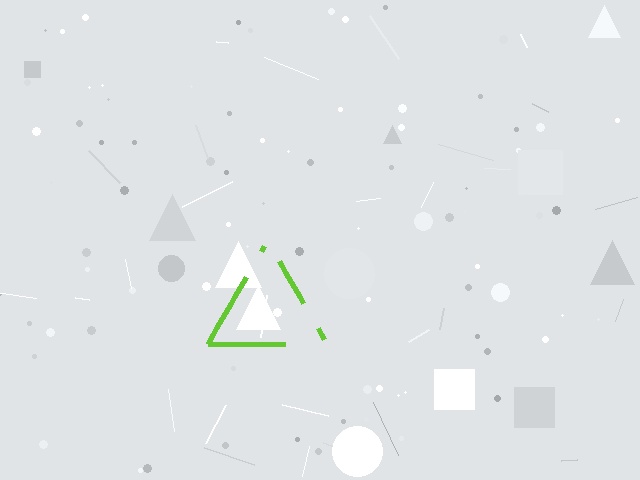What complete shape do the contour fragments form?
The contour fragments form a triangle.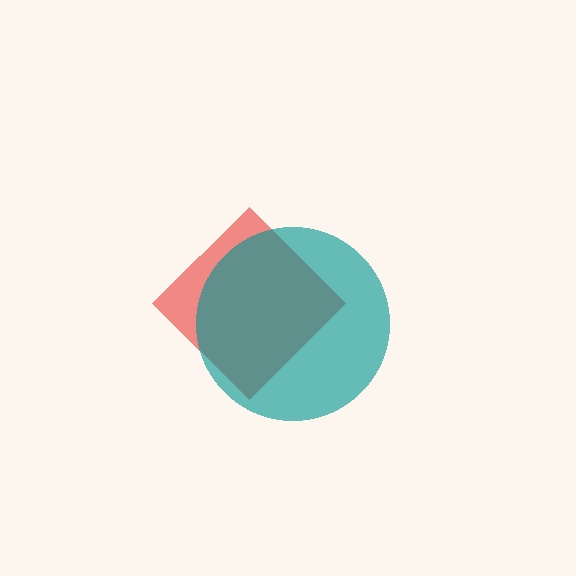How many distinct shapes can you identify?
There are 2 distinct shapes: a red diamond, a teal circle.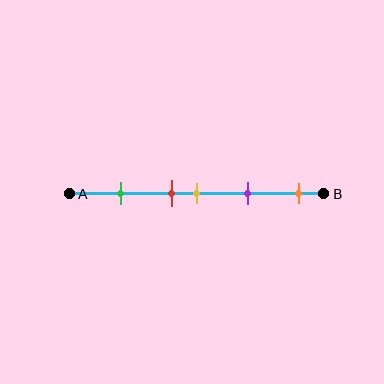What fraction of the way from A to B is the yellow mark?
The yellow mark is approximately 50% (0.5) of the way from A to B.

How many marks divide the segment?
There are 5 marks dividing the segment.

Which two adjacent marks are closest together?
The red and yellow marks are the closest adjacent pair.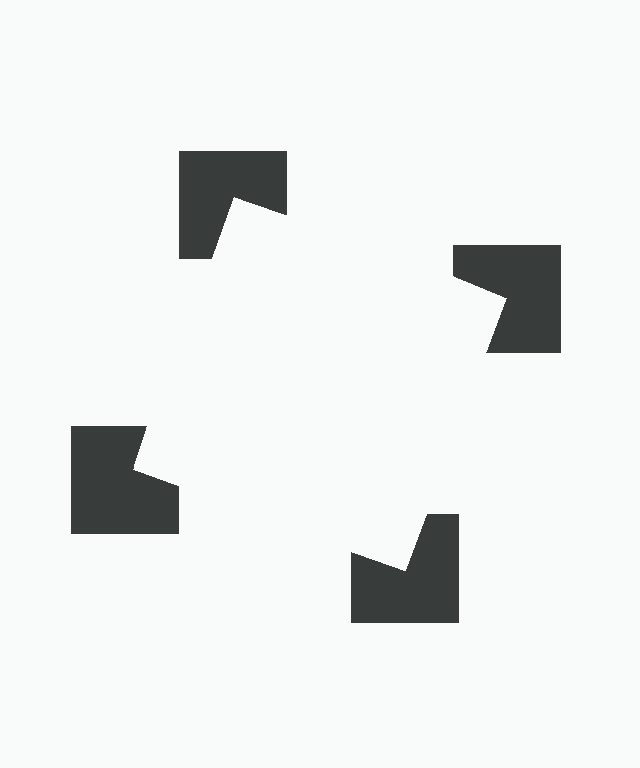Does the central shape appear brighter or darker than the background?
It typically appears slightly brighter than the background, even though no actual brightness change is drawn.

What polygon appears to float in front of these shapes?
An illusory square — its edges are inferred from the aligned wedge cuts in the notched squares, not physically drawn.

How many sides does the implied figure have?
4 sides.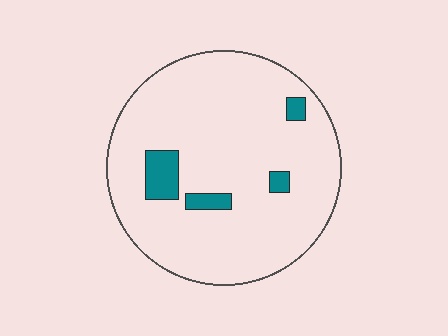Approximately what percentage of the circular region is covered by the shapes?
Approximately 10%.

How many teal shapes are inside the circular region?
4.